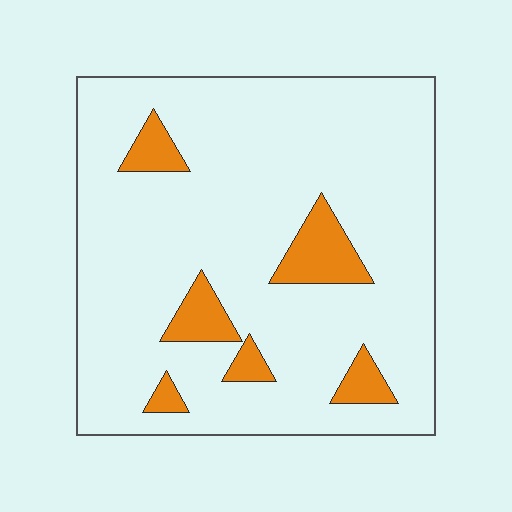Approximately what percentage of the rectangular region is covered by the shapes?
Approximately 10%.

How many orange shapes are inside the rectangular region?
6.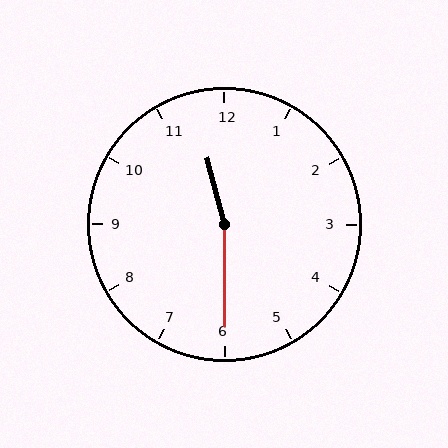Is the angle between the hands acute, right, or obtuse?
It is obtuse.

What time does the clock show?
11:30.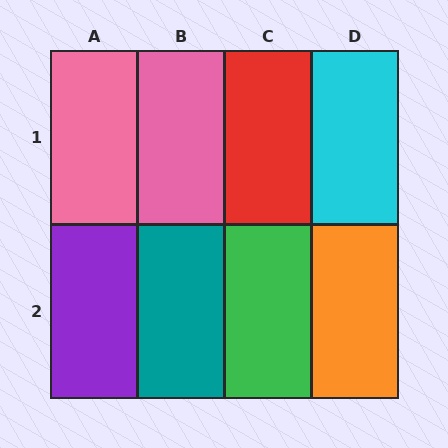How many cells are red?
1 cell is red.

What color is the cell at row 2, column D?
Orange.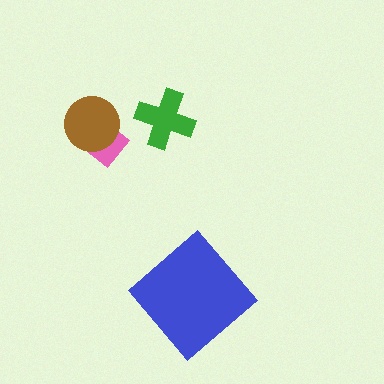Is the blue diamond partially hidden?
No, no other shape covers it.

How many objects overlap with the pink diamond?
1 object overlaps with the pink diamond.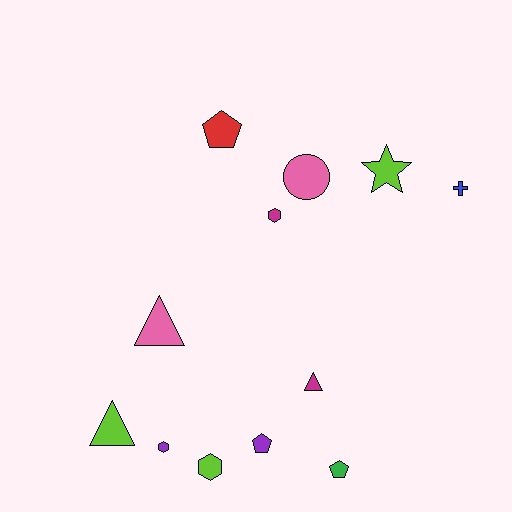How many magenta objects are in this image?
There are 2 magenta objects.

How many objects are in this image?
There are 12 objects.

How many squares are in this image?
There are no squares.